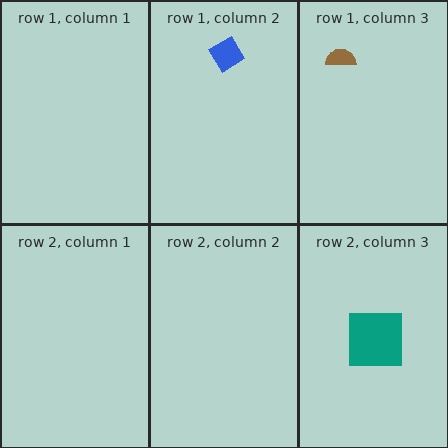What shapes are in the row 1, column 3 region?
The brown semicircle.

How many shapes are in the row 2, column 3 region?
1.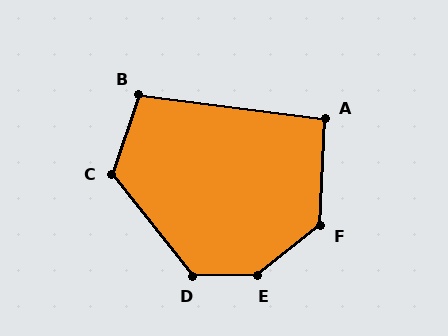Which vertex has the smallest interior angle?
A, at approximately 95 degrees.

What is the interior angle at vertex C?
Approximately 123 degrees (obtuse).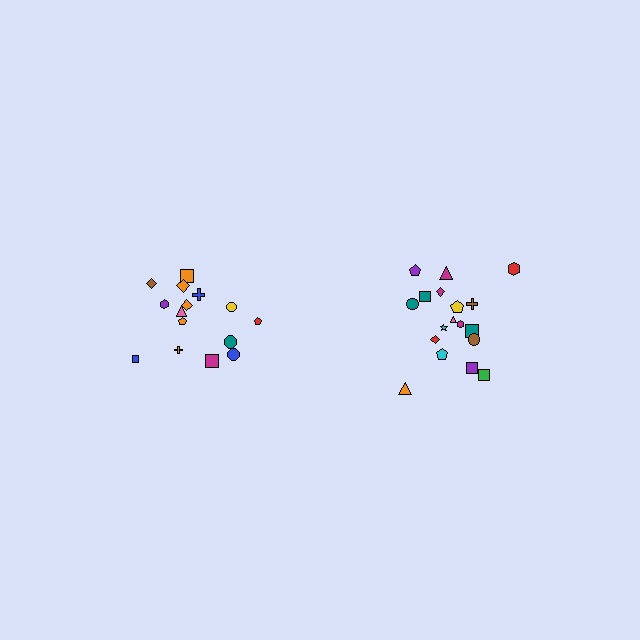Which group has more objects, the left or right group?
The right group.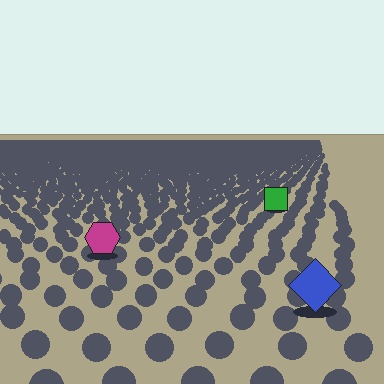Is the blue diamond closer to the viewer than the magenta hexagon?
Yes. The blue diamond is closer — you can tell from the texture gradient: the ground texture is coarser near it.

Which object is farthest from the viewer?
The green square is farthest from the viewer. It appears smaller and the ground texture around it is denser.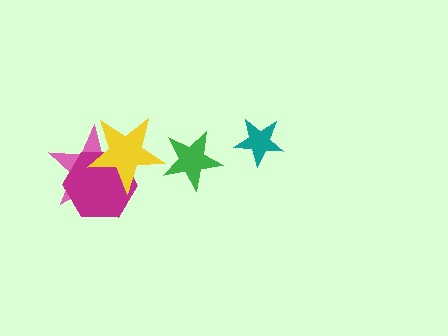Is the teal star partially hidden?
No, no other shape covers it.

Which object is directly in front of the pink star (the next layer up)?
The magenta hexagon is directly in front of the pink star.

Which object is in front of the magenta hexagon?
The yellow star is in front of the magenta hexagon.